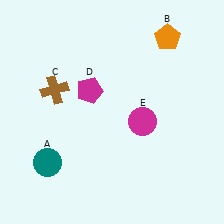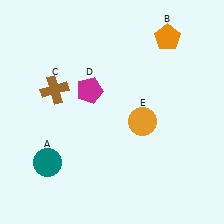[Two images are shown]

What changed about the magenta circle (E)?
In Image 1, E is magenta. In Image 2, it changed to orange.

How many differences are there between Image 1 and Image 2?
There is 1 difference between the two images.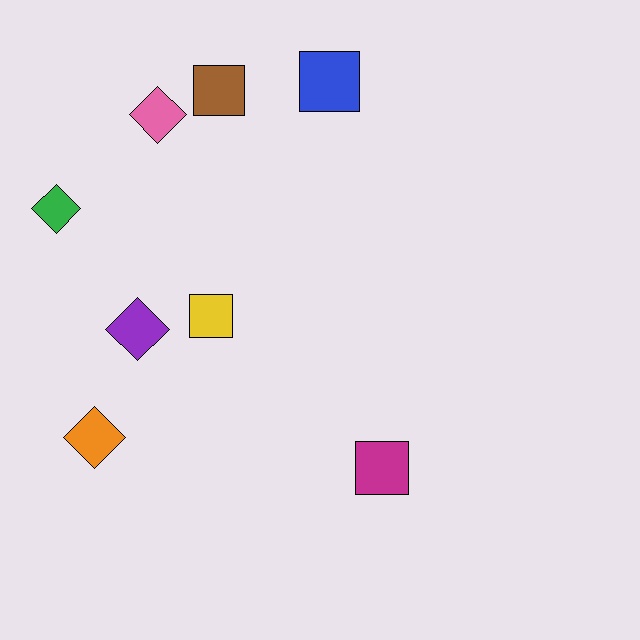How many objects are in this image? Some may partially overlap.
There are 8 objects.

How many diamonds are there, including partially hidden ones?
There are 4 diamonds.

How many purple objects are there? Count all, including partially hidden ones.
There is 1 purple object.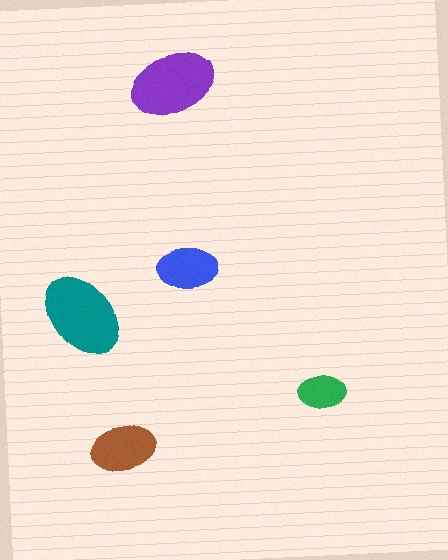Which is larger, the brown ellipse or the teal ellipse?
The teal one.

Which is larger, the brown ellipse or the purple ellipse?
The purple one.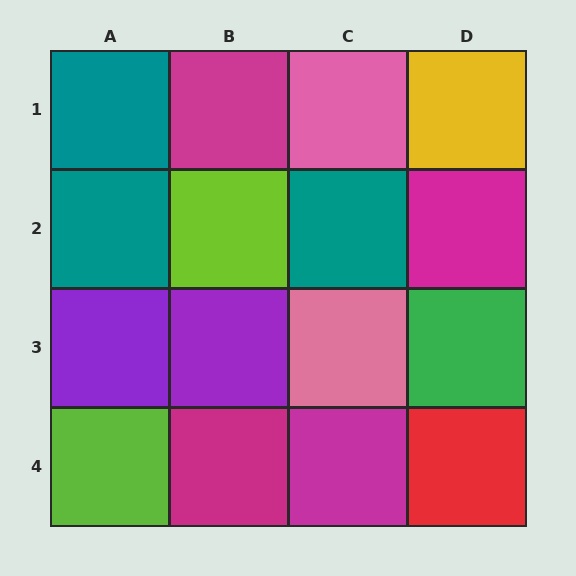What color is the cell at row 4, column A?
Lime.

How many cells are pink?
2 cells are pink.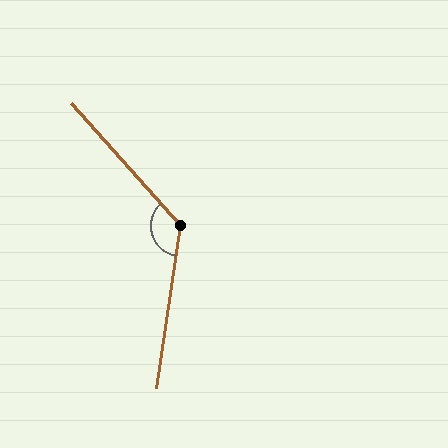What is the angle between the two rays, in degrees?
Approximately 130 degrees.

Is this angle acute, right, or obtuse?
It is obtuse.